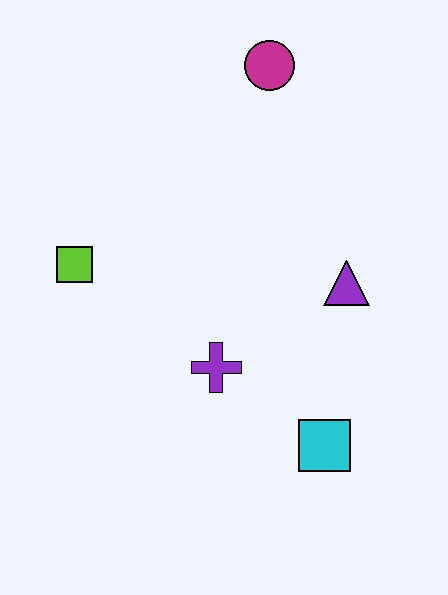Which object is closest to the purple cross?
The cyan square is closest to the purple cross.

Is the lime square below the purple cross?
No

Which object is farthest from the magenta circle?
The cyan square is farthest from the magenta circle.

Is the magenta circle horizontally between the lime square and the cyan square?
Yes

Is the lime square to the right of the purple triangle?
No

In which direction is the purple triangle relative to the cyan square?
The purple triangle is above the cyan square.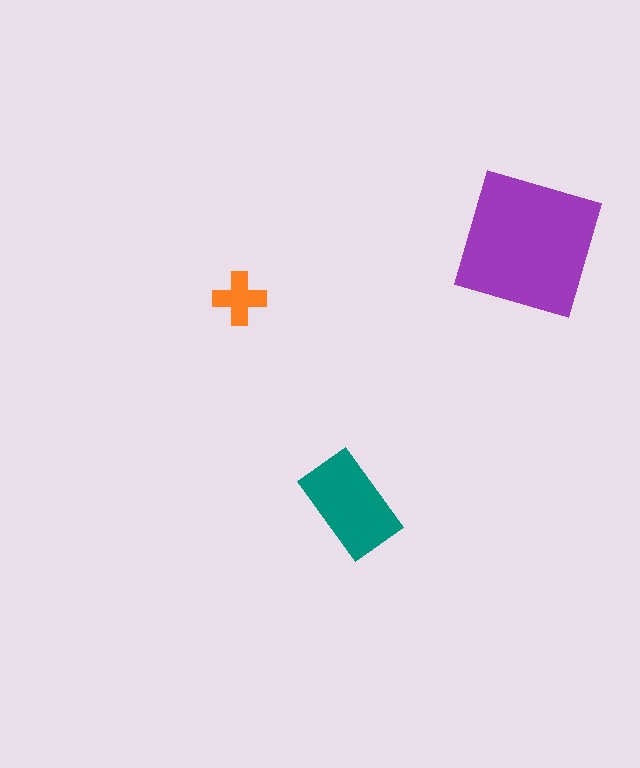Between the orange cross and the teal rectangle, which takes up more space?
The teal rectangle.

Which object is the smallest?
The orange cross.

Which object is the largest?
The purple square.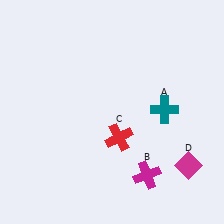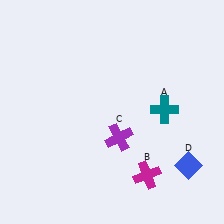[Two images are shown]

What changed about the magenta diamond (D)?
In Image 1, D is magenta. In Image 2, it changed to blue.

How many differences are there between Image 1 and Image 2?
There are 2 differences between the two images.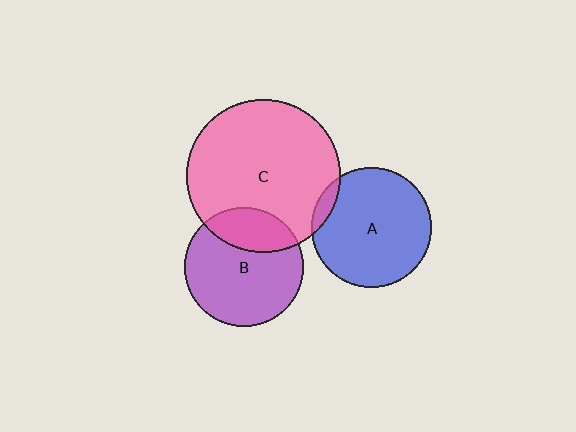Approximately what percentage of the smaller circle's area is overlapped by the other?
Approximately 25%.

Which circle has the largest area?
Circle C (pink).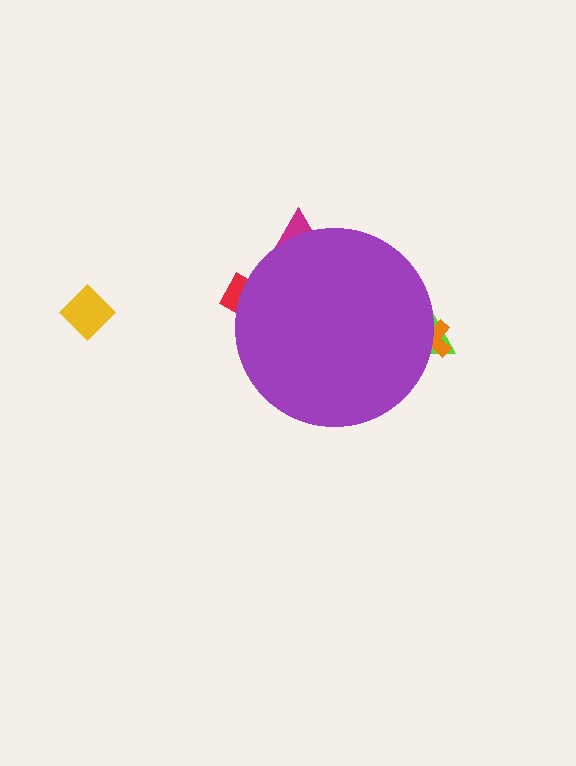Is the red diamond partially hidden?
Yes, the red diamond is partially hidden behind the purple circle.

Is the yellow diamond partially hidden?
No, the yellow diamond is fully visible.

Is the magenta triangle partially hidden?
Yes, the magenta triangle is partially hidden behind the purple circle.